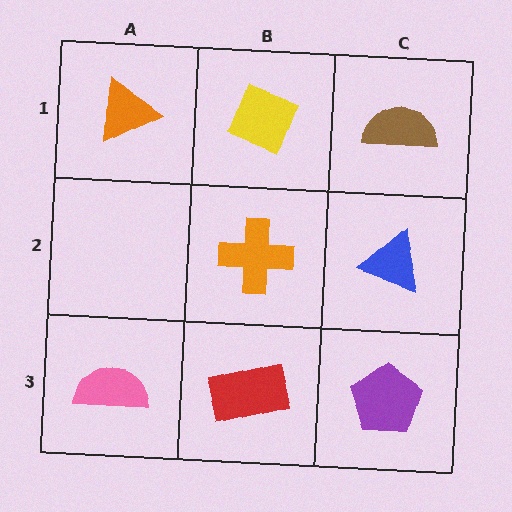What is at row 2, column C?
A blue triangle.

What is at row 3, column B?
A red rectangle.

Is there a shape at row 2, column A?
No, that cell is empty.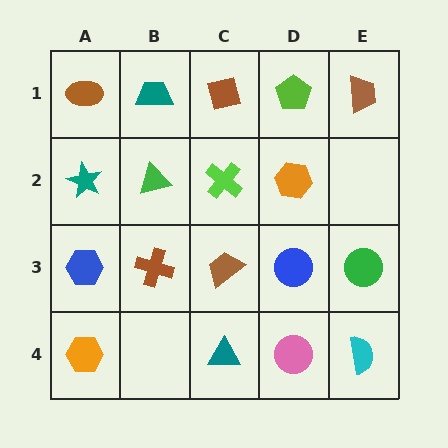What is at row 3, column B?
A brown cross.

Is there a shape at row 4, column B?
No, that cell is empty.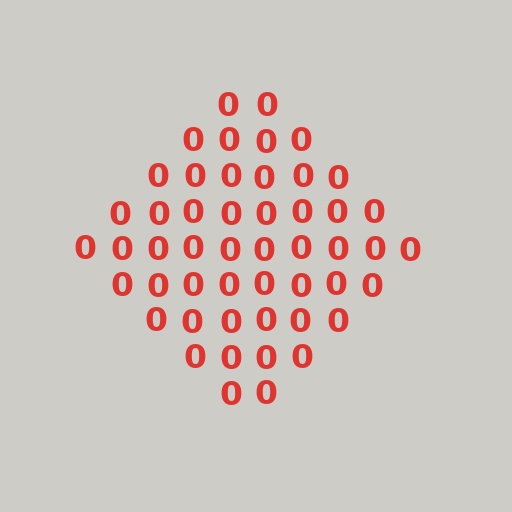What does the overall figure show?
The overall figure shows a diamond.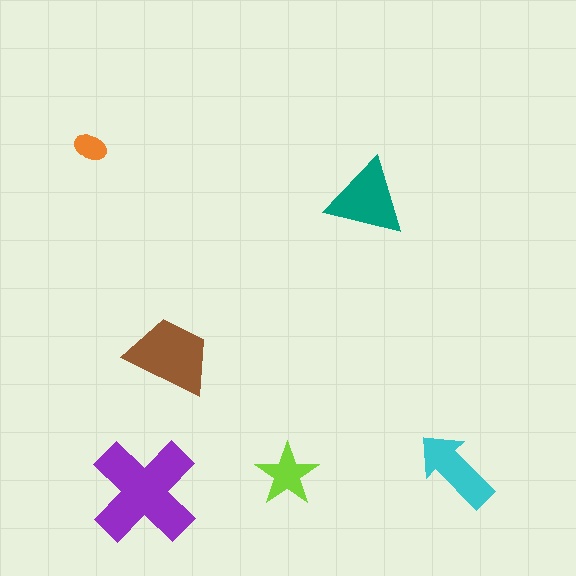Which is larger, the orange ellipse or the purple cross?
The purple cross.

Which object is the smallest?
The orange ellipse.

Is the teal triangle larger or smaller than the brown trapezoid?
Smaller.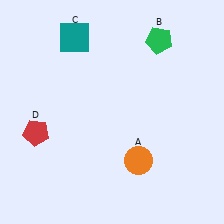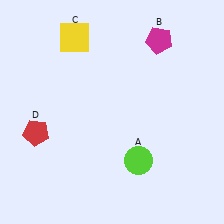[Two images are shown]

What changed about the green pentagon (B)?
In Image 1, B is green. In Image 2, it changed to magenta.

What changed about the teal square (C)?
In Image 1, C is teal. In Image 2, it changed to yellow.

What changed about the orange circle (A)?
In Image 1, A is orange. In Image 2, it changed to lime.